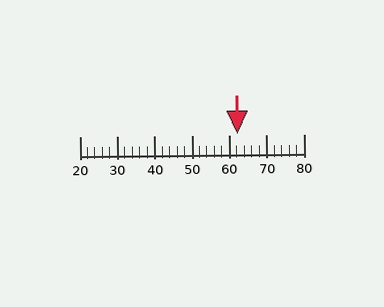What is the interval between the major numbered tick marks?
The major tick marks are spaced 10 units apart.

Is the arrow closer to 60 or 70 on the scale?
The arrow is closer to 60.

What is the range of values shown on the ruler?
The ruler shows values from 20 to 80.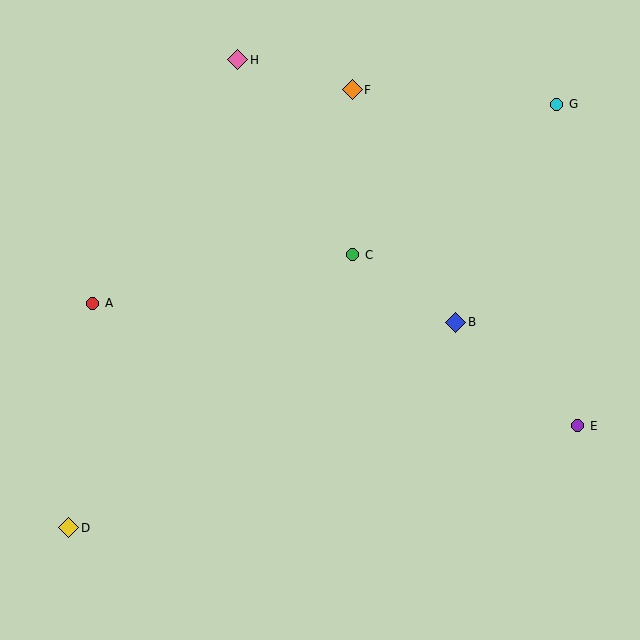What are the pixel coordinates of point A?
Point A is at (93, 303).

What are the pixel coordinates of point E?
Point E is at (578, 426).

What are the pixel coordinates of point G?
Point G is at (557, 104).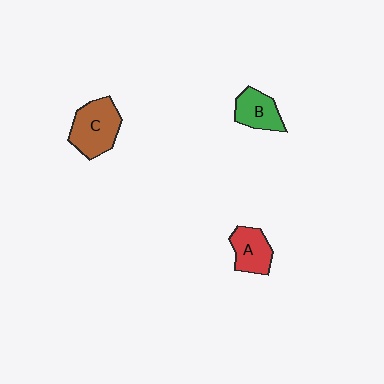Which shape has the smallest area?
Shape B (green).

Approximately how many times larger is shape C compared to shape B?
Approximately 1.5 times.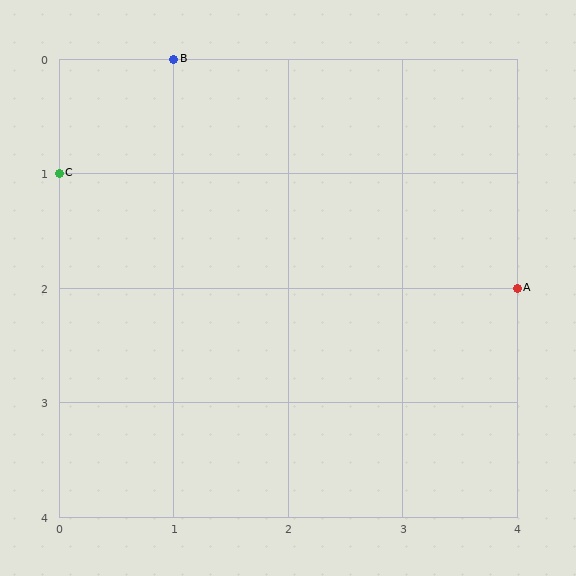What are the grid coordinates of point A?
Point A is at grid coordinates (4, 2).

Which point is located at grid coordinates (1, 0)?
Point B is at (1, 0).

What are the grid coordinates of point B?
Point B is at grid coordinates (1, 0).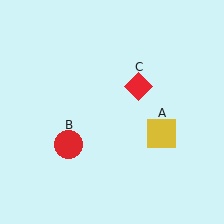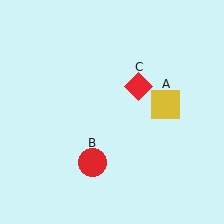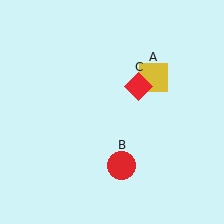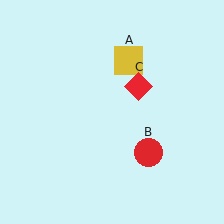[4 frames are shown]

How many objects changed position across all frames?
2 objects changed position: yellow square (object A), red circle (object B).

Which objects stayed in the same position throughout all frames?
Red diamond (object C) remained stationary.